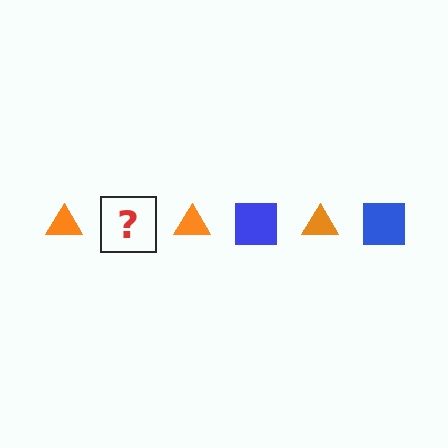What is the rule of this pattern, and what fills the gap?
The rule is that the pattern alternates between orange triangle and blue square. The gap should be filled with a blue square.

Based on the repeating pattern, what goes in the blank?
The blank should be a blue square.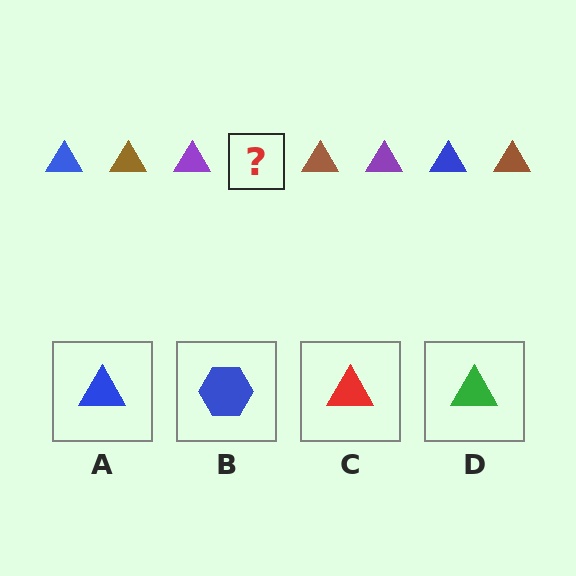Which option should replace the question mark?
Option A.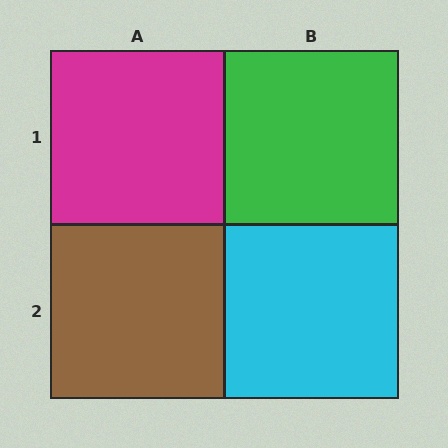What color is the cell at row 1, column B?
Green.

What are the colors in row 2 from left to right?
Brown, cyan.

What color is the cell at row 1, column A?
Magenta.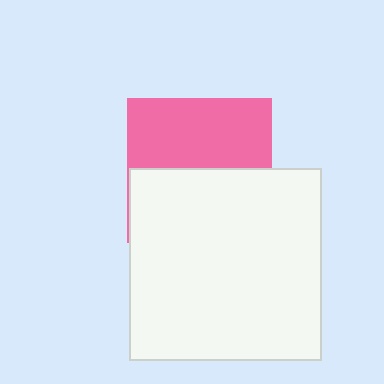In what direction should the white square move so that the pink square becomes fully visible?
The white square should move down. That is the shortest direction to clear the overlap and leave the pink square fully visible.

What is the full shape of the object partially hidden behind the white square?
The partially hidden object is a pink square.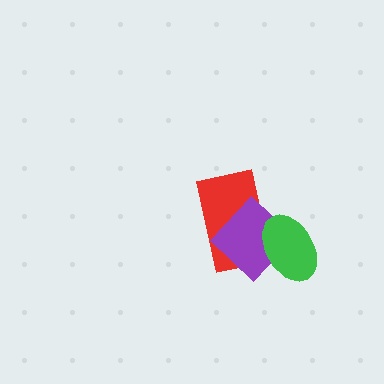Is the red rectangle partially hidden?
Yes, it is partially covered by another shape.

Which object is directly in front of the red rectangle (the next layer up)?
The purple diamond is directly in front of the red rectangle.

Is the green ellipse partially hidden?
No, no other shape covers it.